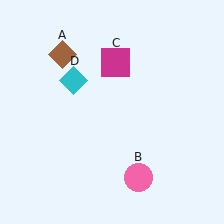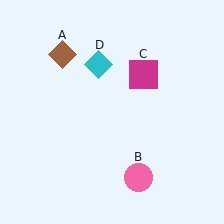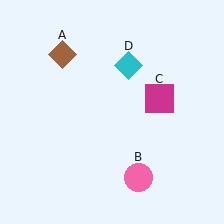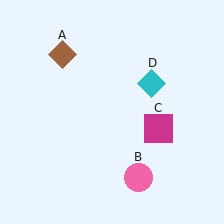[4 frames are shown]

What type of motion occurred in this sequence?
The magenta square (object C), cyan diamond (object D) rotated clockwise around the center of the scene.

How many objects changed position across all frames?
2 objects changed position: magenta square (object C), cyan diamond (object D).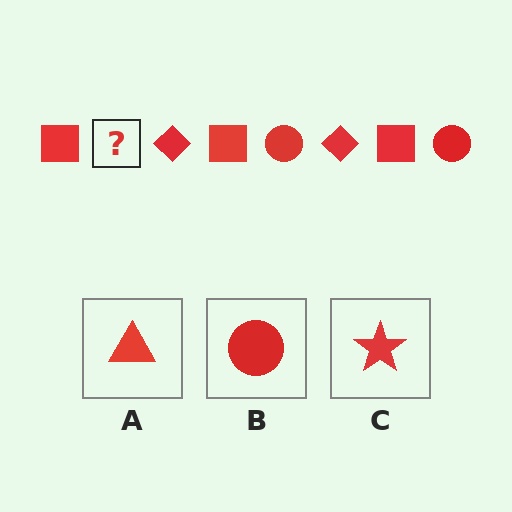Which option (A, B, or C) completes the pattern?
B.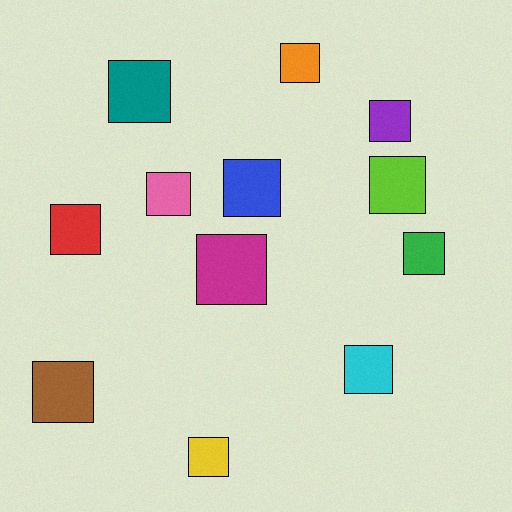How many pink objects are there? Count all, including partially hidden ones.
There is 1 pink object.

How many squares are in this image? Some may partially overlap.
There are 12 squares.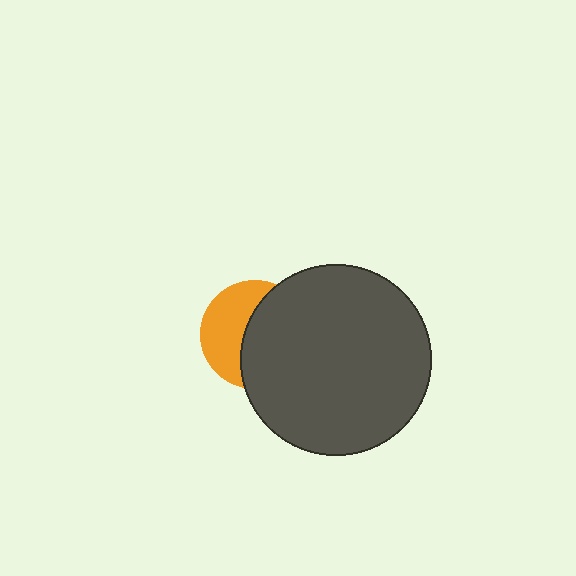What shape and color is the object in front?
The object in front is a dark gray circle.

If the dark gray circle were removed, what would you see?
You would see the complete orange circle.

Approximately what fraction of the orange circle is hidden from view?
Roughly 57% of the orange circle is hidden behind the dark gray circle.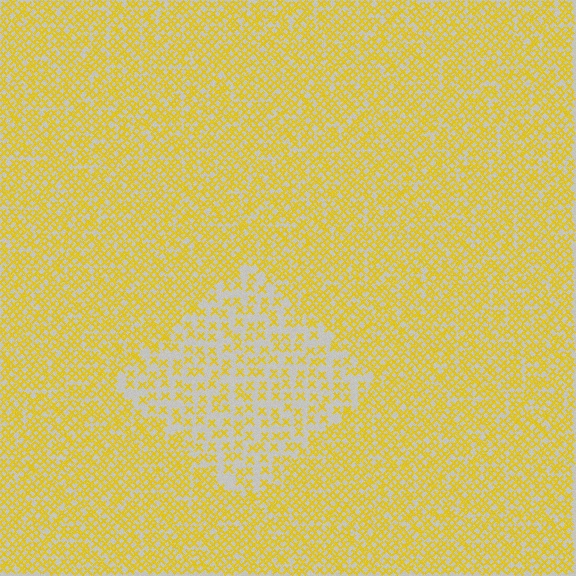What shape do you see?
I see a diamond.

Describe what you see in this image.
The image contains small yellow elements arranged at two different densities. A diamond-shaped region is visible where the elements are less densely packed than the surrounding area.